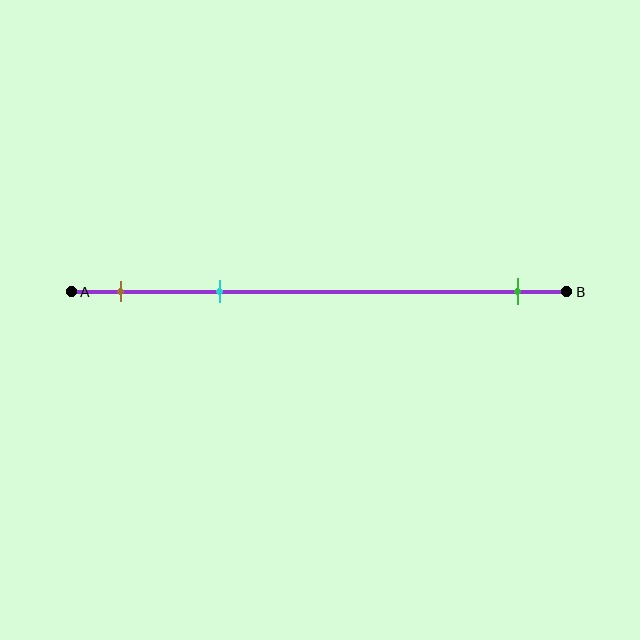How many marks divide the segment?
There are 3 marks dividing the segment.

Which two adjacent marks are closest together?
The brown and cyan marks are the closest adjacent pair.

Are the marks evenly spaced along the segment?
No, the marks are not evenly spaced.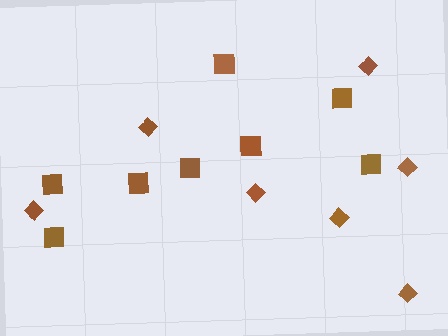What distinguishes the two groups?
There are 2 groups: one group of squares (8) and one group of diamonds (7).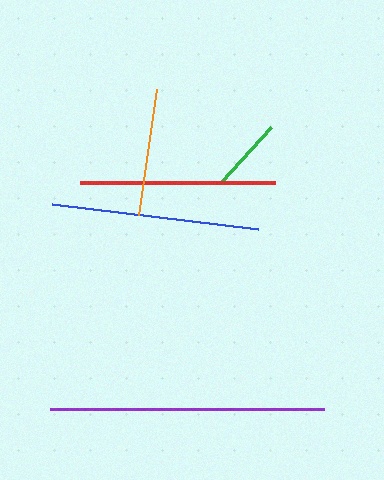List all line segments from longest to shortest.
From longest to shortest: purple, blue, red, orange, green.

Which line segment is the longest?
The purple line is the longest at approximately 274 pixels.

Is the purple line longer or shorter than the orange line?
The purple line is longer than the orange line.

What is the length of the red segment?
The red segment is approximately 195 pixels long.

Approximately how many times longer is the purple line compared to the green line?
The purple line is approximately 3.7 times the length of the green line.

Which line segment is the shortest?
The green line is the shortest at approximately 74 pixels.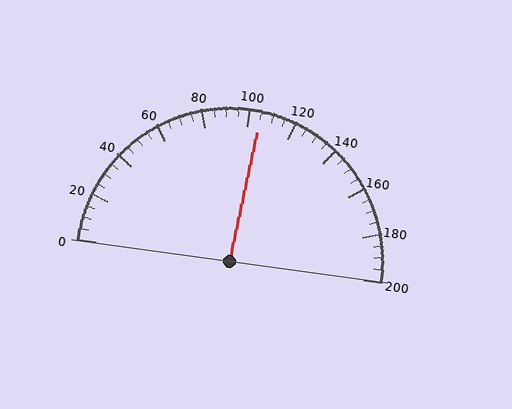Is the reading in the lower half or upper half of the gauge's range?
The reading is in the upper half of the range (0 to 200).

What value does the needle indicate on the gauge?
The needle indicates approximately 105.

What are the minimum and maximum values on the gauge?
The gauge ranges from 0 to 200.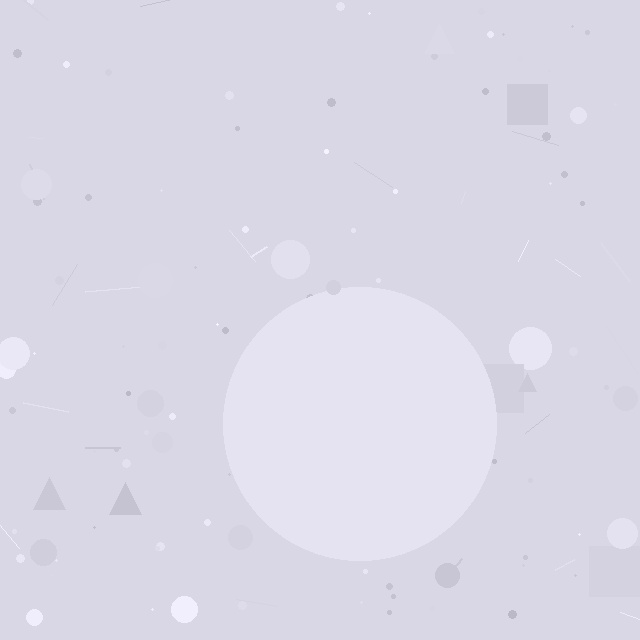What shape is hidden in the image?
A circle is hidden in the image.